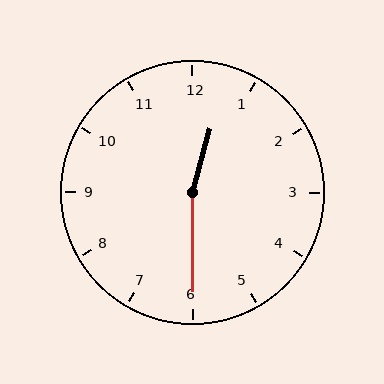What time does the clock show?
12:30.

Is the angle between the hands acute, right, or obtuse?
It is obtuse.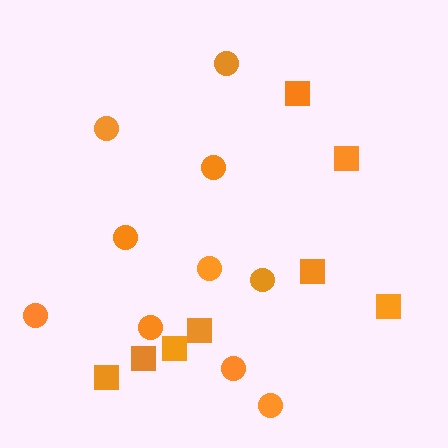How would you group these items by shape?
There are 2 groups: one group of circles (10) and one group of squares (8).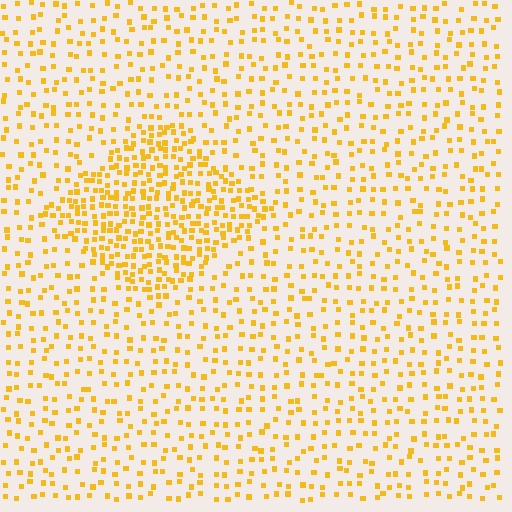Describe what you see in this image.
The image contains small yellow elements arranged at two different densities. A diamond-shaped region is visible where the elements are more densely packed than the surrounding area.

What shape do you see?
I see a diamond.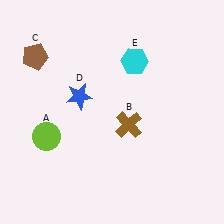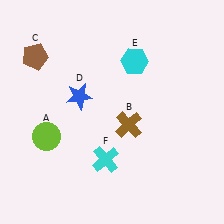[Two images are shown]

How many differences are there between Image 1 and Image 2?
There is 1 difference between the two images.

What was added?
A cyan cross (F) was added in Image 2.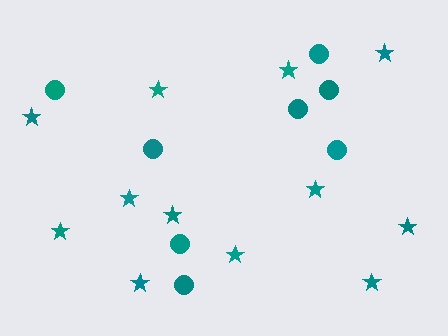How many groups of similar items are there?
There are 2 groups: one group of circles (8) and one group of stars (12).